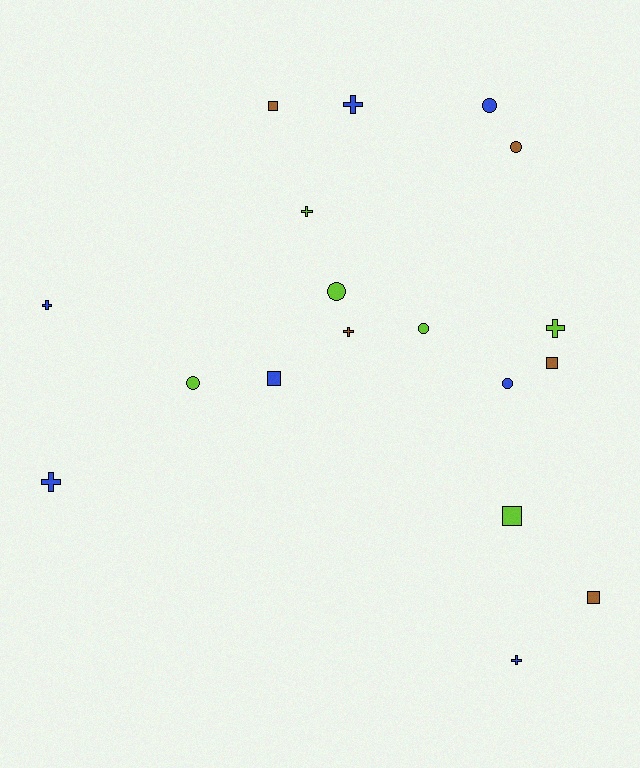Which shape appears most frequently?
Cross, with 7 objects.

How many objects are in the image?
There are 18 objects.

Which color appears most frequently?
Blue, with 7 objects.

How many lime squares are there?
There is 1 lime square.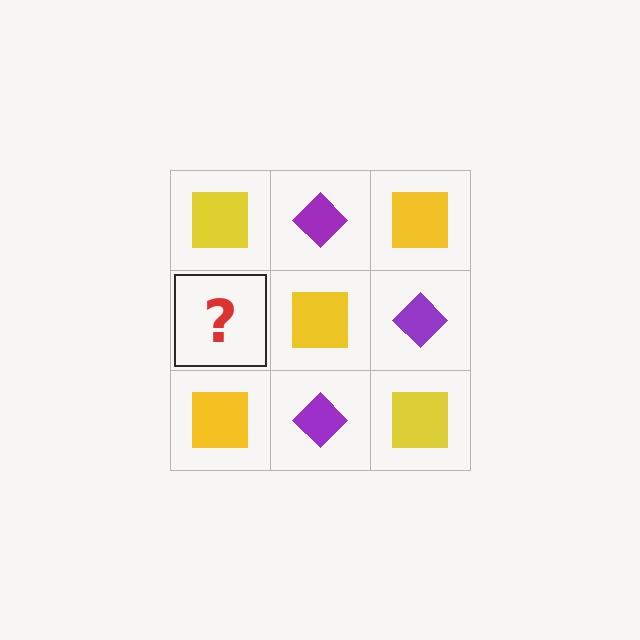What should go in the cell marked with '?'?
The missing cell should contain a purple diamond.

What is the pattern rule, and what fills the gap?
The rule is that it alternates yellow square and purple diamond in a checkerboard pattern. The gap should be filled with a purple diamond.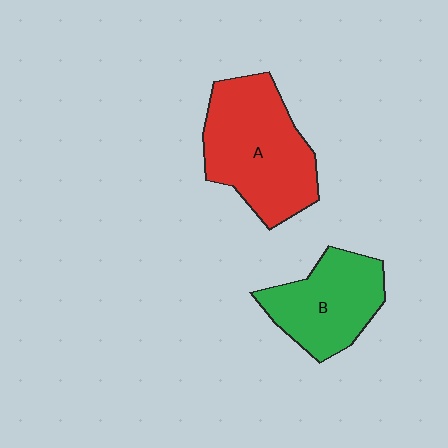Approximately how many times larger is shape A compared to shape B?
Approximately 1.4 times.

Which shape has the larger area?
Shape A (red).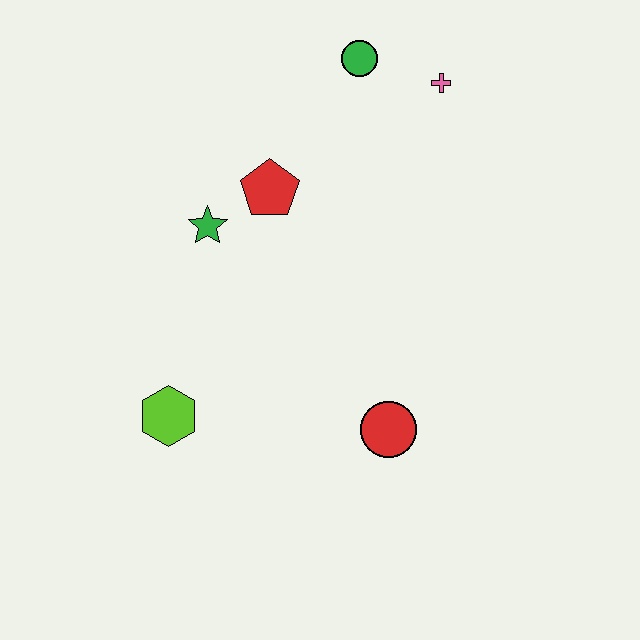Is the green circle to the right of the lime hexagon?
Yes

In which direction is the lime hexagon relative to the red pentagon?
The lime hexagon is below the red pentagon.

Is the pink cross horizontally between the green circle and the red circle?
No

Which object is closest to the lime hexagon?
The green star is closest to the lime hexagon.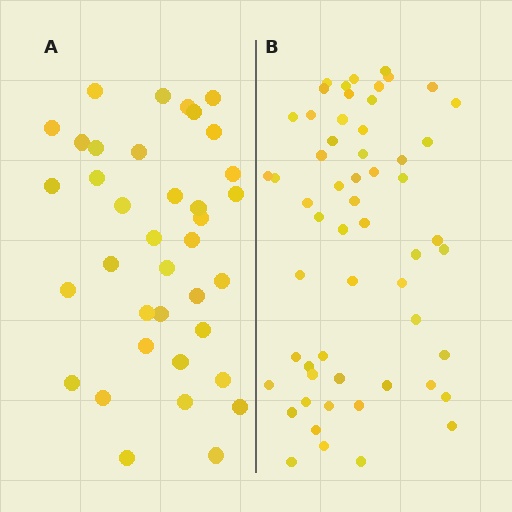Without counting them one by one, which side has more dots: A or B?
Region B (the right region) has more dots.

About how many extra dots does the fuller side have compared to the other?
Region B has approximately 20 more dots than region A.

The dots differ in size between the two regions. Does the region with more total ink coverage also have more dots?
No. Region A has more total ink coverage because its dots are larger, but region B actually contains more individual dots. Total area can be misleading — the number of items is what matters here.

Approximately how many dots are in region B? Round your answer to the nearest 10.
About 60 dots. (The exact count is 57, which rounds to 60.)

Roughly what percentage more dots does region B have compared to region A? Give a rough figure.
About 55% more.